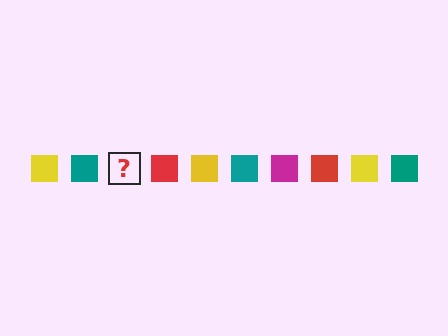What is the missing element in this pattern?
The missing element is a magenta square.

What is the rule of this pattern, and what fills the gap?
The rule is that the pattern cycles through yellow, teal, magenta, red squares. The gap should be filled with a magenta square.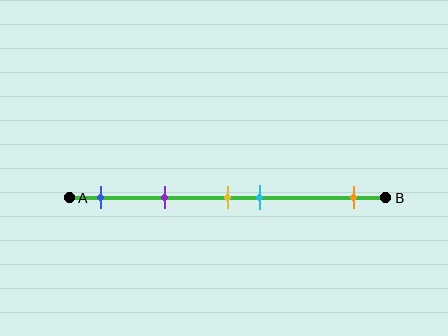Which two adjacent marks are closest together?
The yellow and cyan marks are the closest adjacent pair.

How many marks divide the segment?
There are 5 marks dividing the segment.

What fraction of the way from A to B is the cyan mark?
The cyan mark is approximately 60% (0.6) of the way from A to B.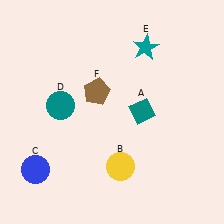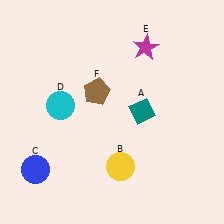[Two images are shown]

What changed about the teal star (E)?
In Image 1, E is teal. In Image 2, it changed to magenta.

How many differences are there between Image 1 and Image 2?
There are 2 differences between the two images.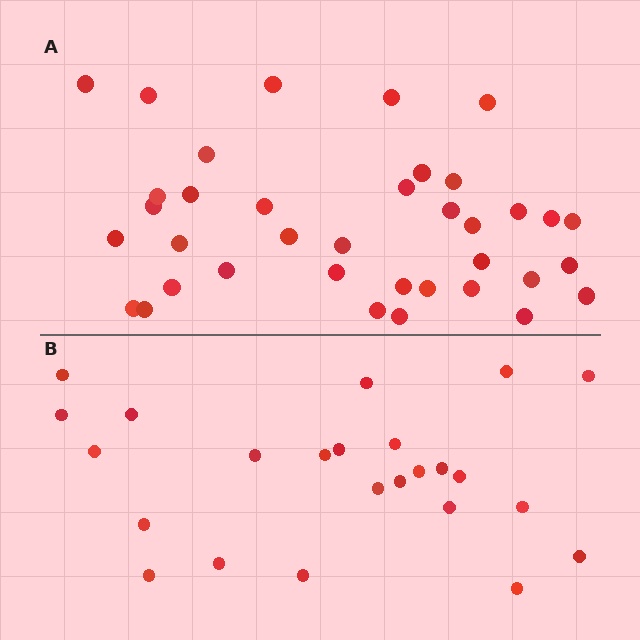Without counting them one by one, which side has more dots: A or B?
Region A (the top region) has more dots.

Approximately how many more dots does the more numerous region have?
Region A has approximately 15 more dots than region B.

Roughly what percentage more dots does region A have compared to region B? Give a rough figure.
About 55% more.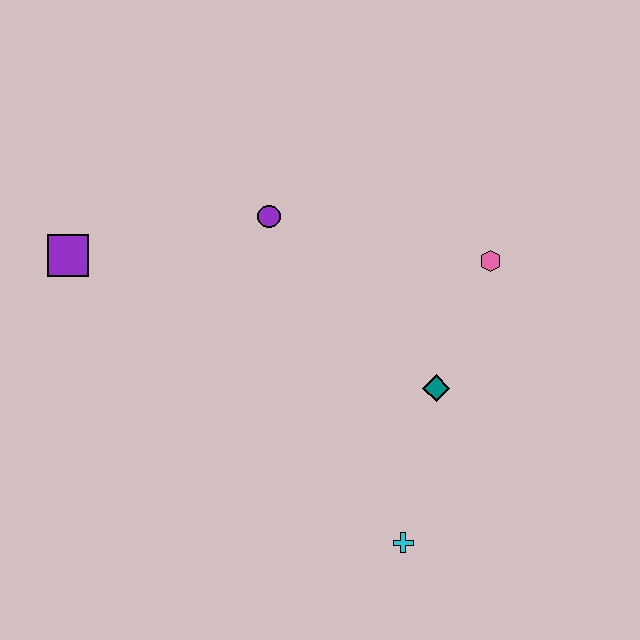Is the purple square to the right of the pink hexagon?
No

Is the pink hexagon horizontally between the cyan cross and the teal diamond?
No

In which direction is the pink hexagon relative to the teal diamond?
The pink hexagon is above the teal diamond.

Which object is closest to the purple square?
The purple circle is closest to the purple square.